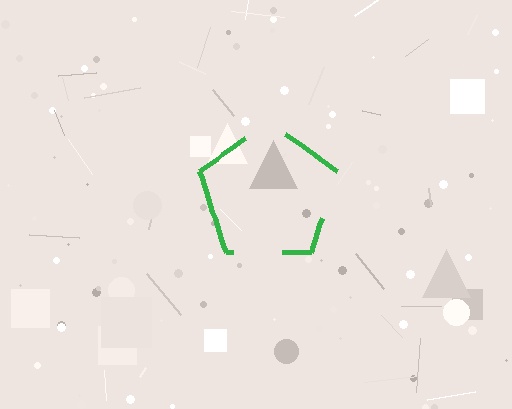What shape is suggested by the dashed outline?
The dashed outline suggests a pentagon.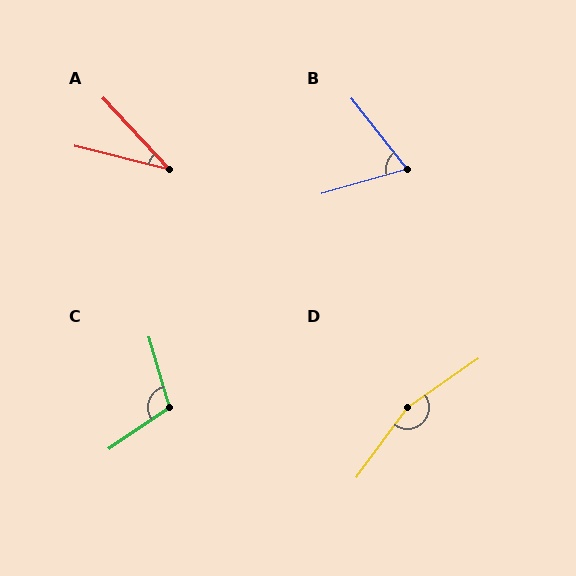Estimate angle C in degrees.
Approximately 108 degrees.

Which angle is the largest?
D, at approximately 161 degrees.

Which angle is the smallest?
A, at approximately 33 degrees.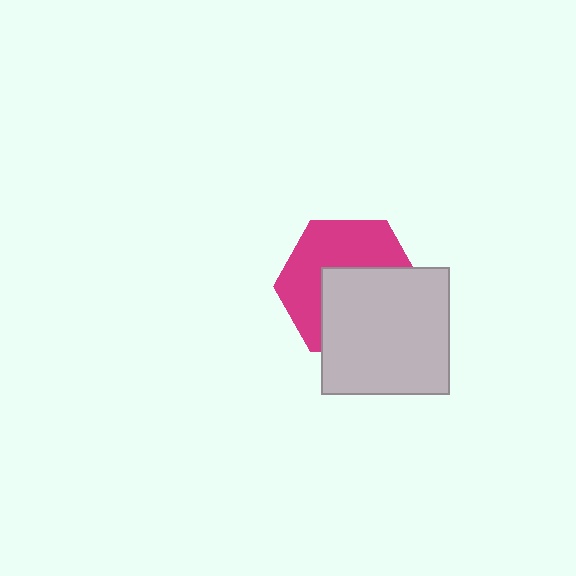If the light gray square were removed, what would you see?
You would see the complete magenta hexagon.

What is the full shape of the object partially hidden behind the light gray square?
The partially hidden object is a magenta hexagon.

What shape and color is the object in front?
The object in front is a light gray square.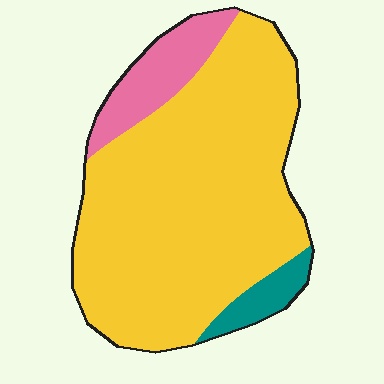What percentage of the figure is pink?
Pink takes up less than a quarter of the figure.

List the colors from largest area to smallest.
From largest to smallest: yellow, pink, teal.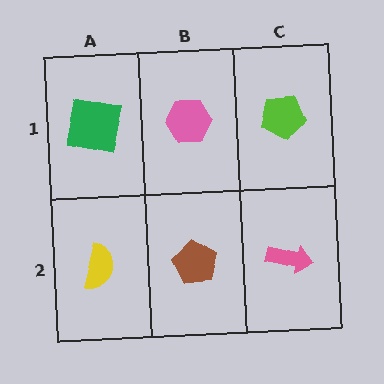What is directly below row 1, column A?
A yellow semicircle.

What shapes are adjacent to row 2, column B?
A pink hexagon (row 1, column B), a yellow semicircle (row 2, column A), a pink arrow (row 2, column C).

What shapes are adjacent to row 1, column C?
A pink arrow (row 2, column C), a pink hexagon (row 1, column B).